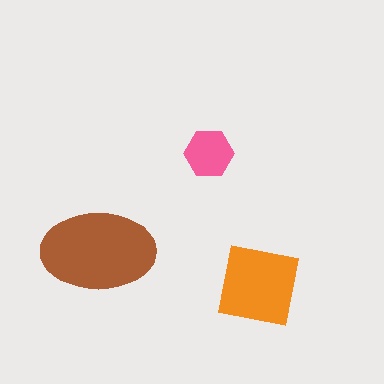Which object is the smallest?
The pink hexagon.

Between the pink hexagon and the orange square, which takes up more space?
The orange square.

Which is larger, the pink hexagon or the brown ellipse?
The brown ellipse.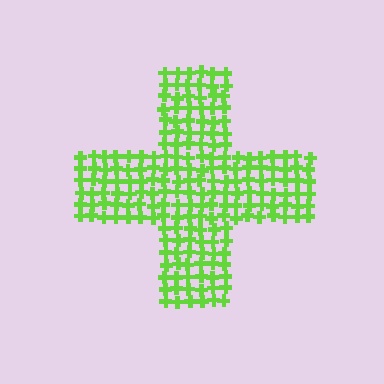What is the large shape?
The large shape is a cross.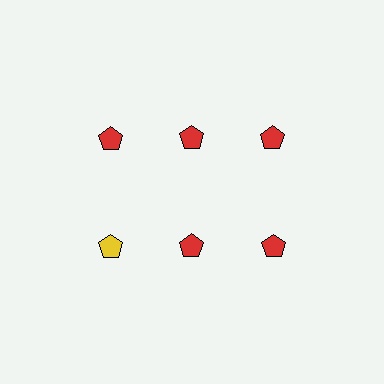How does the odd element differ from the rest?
It has a different color: yellow instead of red.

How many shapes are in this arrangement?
There are 6 shapes arranged in a grid pattern.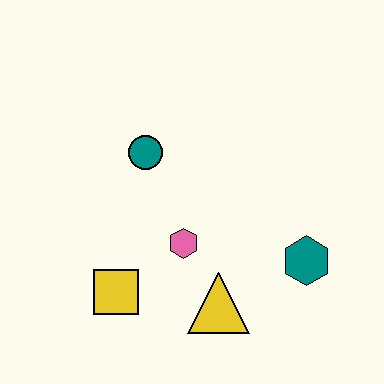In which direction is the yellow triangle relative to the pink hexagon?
The yellow triangle is below the pink hexagon.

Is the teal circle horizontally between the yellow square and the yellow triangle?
Yes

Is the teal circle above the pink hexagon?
Yes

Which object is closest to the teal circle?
The pink hexagon is closest to the teal circle.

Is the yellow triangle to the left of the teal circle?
No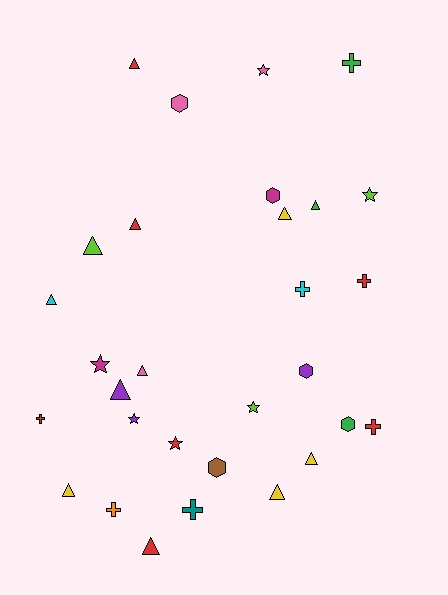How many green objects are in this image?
There are 3 green objects.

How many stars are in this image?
There are 6 stars.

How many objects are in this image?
There are 30 objects.